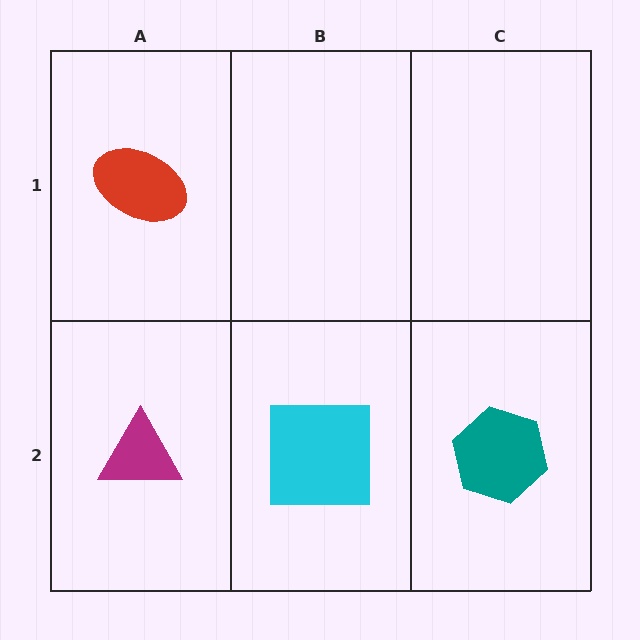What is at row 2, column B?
A cyan square.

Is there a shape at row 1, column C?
No, that cell is empty.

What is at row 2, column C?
A teal hexagon.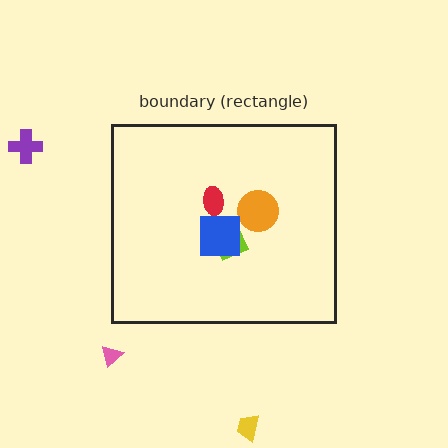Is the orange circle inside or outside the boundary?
Inside.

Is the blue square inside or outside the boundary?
Inside.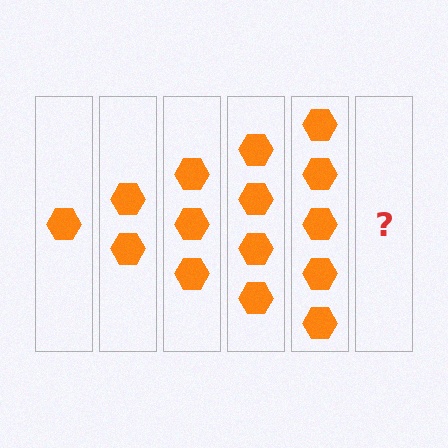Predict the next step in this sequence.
The next step is 6 hexagons.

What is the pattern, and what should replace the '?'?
The pattern is that each step adds one more hexagon. The '?' should be 6 hexagons.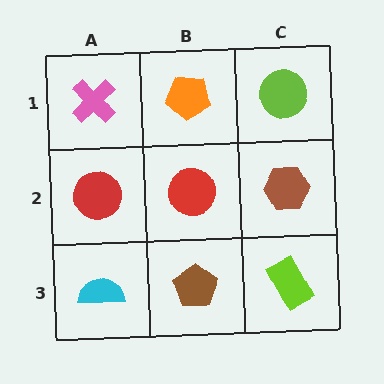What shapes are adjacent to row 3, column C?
A brown hexagon (row 2, column C), a brown pentagon (row 3, column B).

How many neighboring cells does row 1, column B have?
3.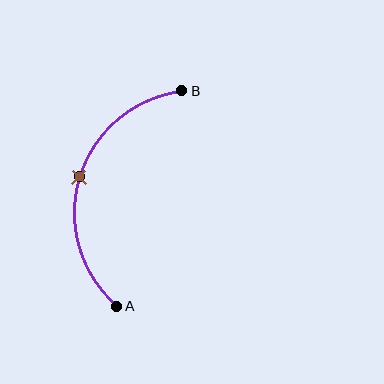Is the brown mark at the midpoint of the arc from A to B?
Yes. The brown mark lies on the arc at equal arc-length from both A and B — it is the arc midpoint.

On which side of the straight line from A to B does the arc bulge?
The arc bulges to the left of the straight line connecting A and B.